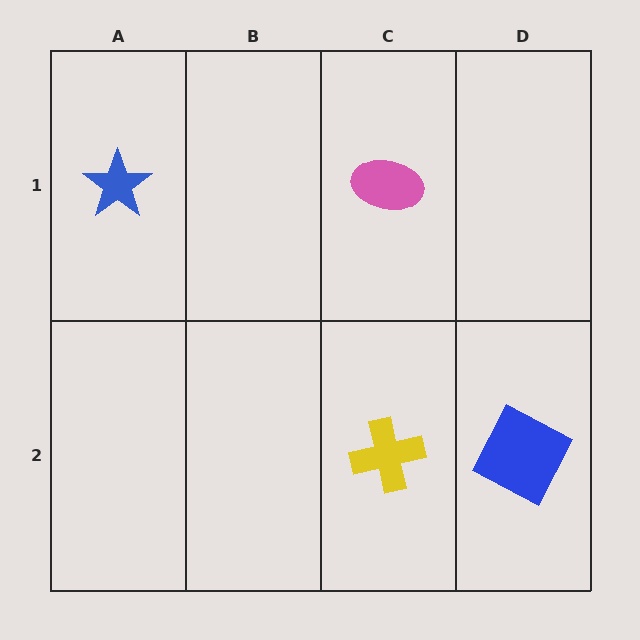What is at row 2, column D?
A blue square.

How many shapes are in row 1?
2 shapes.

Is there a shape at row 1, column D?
No, that cell is empty.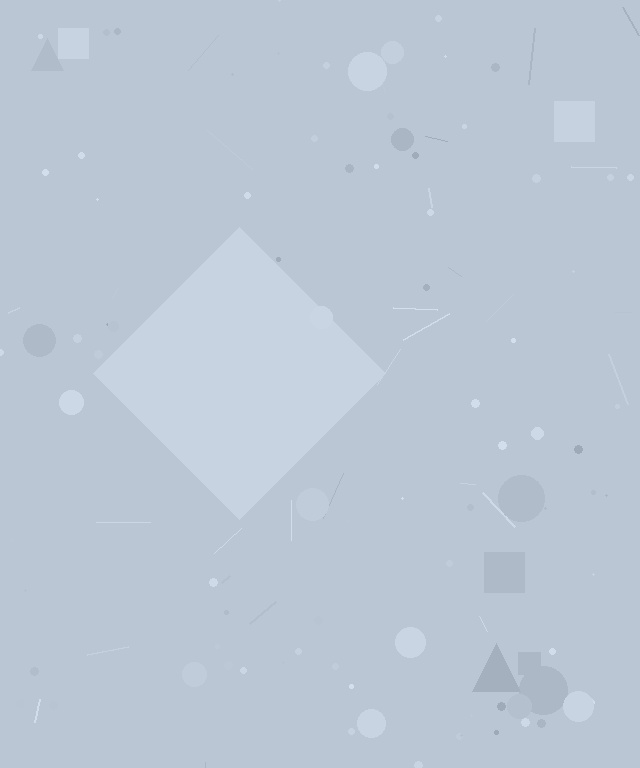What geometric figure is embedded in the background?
A diamond is embedded in the background.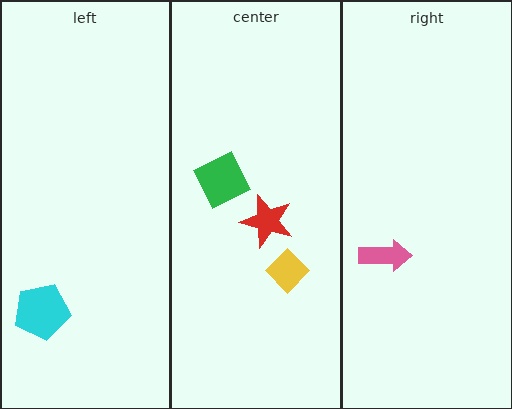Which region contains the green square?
The center region.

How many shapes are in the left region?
1.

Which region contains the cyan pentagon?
The left region.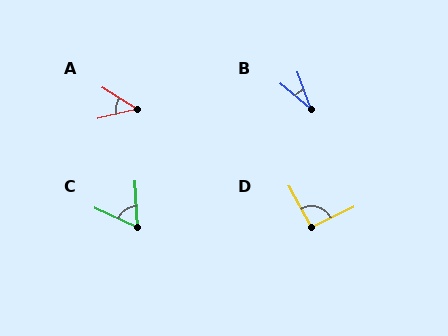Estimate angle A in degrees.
Approximately 45 degrees.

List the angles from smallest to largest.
B (30°), A (45°), C (63°), D (93°).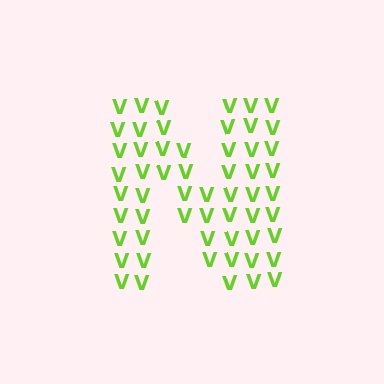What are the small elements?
The small elements are letter V's.